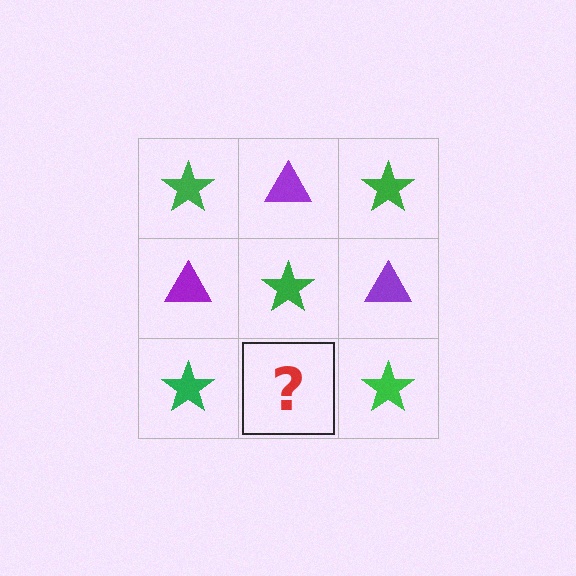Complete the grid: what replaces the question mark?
The question mark should be replaced with a purple triangle.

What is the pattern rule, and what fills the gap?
The rule is that it alternates green star and purple triangle in a checkerboard pattern. The gap should be filled with a purple triangle.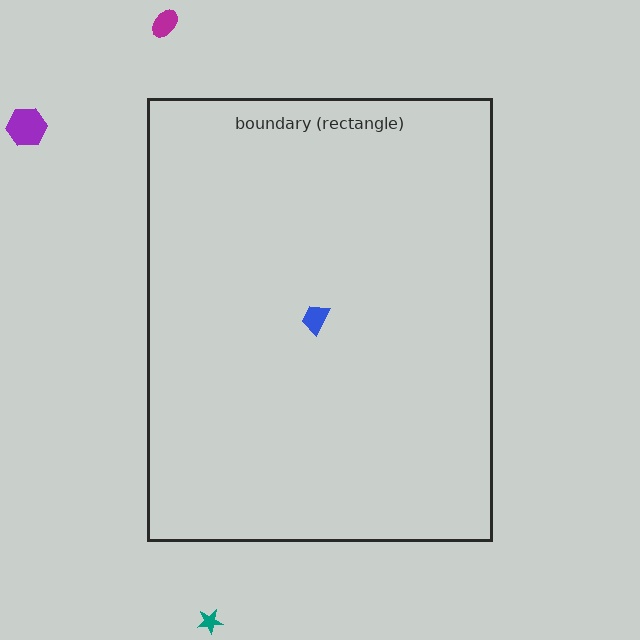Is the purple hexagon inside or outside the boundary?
Outside.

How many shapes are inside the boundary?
1 inside, 3 outside.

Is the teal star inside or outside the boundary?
Outside.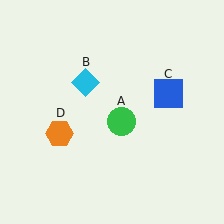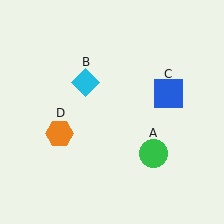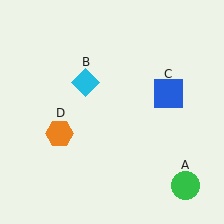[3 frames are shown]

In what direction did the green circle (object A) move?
The green circle (object A) moved down and to the right.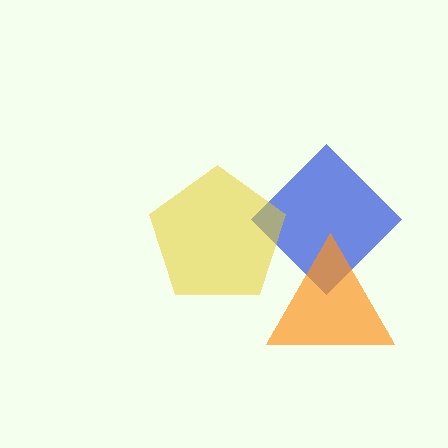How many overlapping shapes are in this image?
There are 3 overlapping shapes in the image.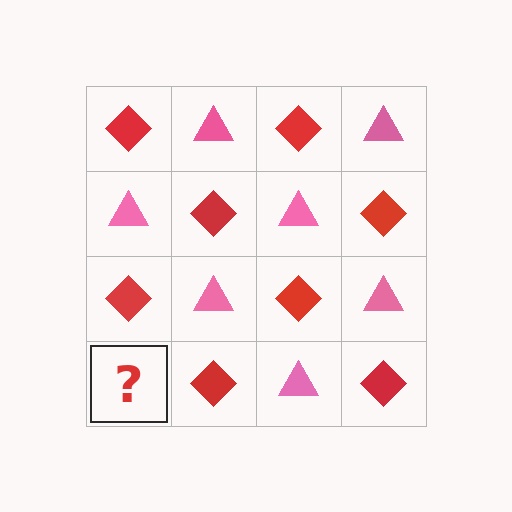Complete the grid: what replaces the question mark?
The question mark should be replaced with a pink triangle.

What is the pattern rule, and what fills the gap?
The rule is that it alternates red diamond and pink triangle in a checkerboard pattern. The gap should be filled with a pink triangle.